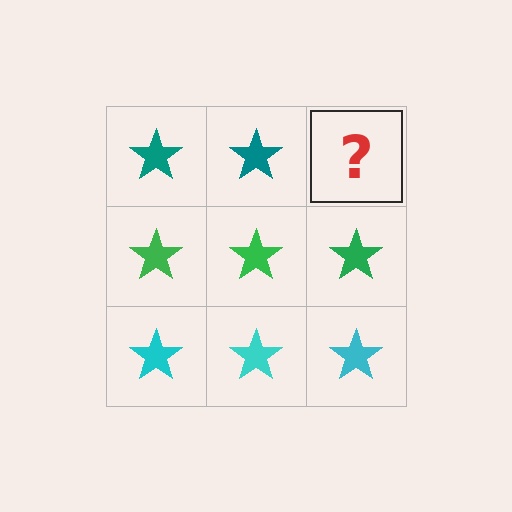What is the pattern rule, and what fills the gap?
The rule is that each row has a consistent color. The gap should be filled with a teal star.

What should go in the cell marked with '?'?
The missing cell should contain a teal star.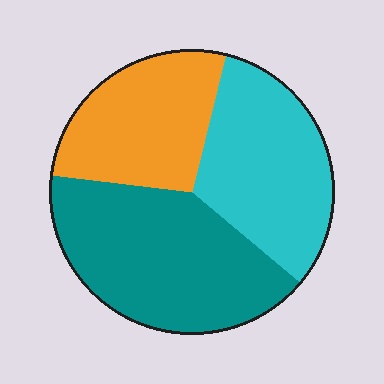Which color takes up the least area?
Orange, at roughly 25%.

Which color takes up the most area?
Teal, at roughly 40%.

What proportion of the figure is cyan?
Cyan takes up about one third (1/3) of the figure.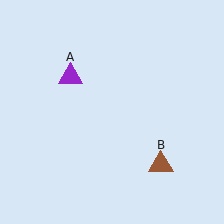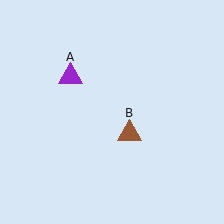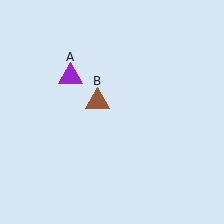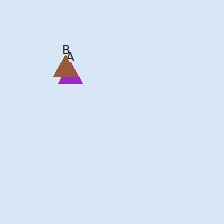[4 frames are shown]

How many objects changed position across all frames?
1 object changed position: brown triangle (object B).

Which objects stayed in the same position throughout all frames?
Purple triangle (object A) remained stationary.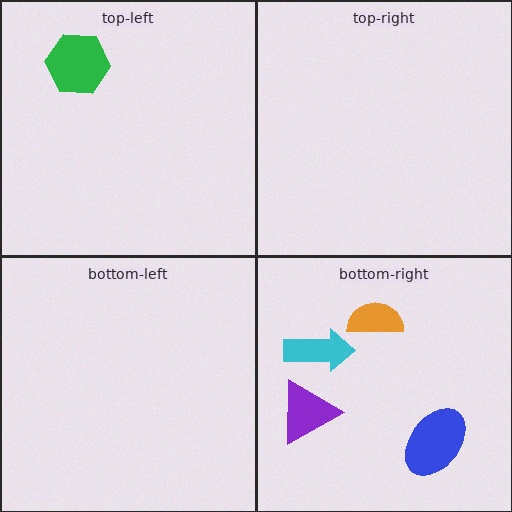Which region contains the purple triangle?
The bottom-right region.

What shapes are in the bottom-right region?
The orange semicircle, the cyan arrow, the purple triangle, the blue ellipse.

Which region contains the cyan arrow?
The bottom-right region.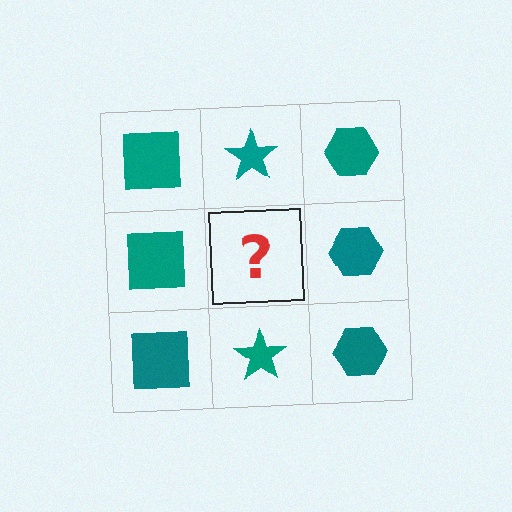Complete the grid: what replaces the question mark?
The question mark should be replaced with a teal star.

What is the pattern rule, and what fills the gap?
The rule is that each column has a consistent shape. The gap should be filled with a teal star.